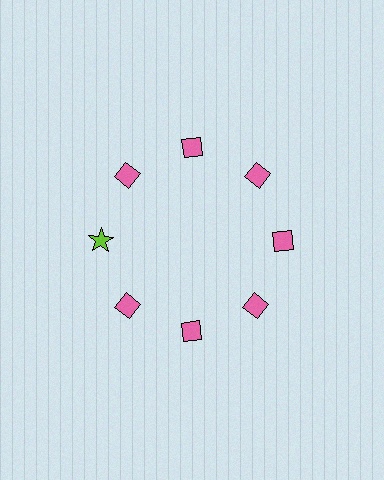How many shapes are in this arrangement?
There are 8 shapes arranged in a ring pattern.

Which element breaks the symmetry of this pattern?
The lime star at roughly the 9 o'clock position breaks the symmetry. All other shapes are pink diamonds.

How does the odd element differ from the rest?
It differs in both color (lime instead of pink) and shape (star instead of diamond).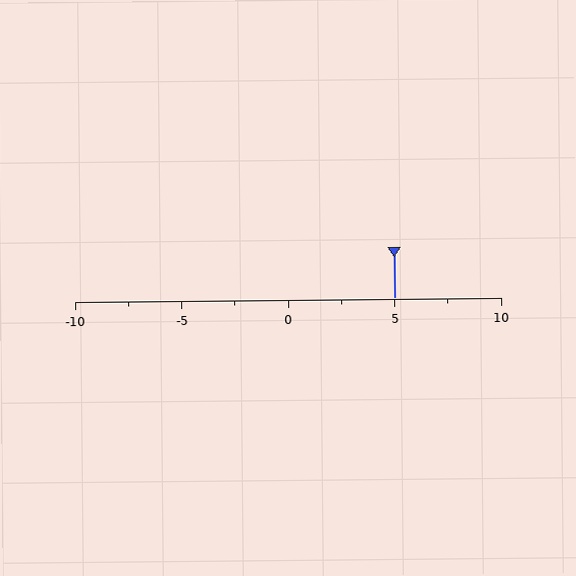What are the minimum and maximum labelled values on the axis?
The axis runs from -10 to 10.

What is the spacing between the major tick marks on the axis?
The major ticks are spaced 5 apart.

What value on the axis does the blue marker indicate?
The marker indicates approximately 5.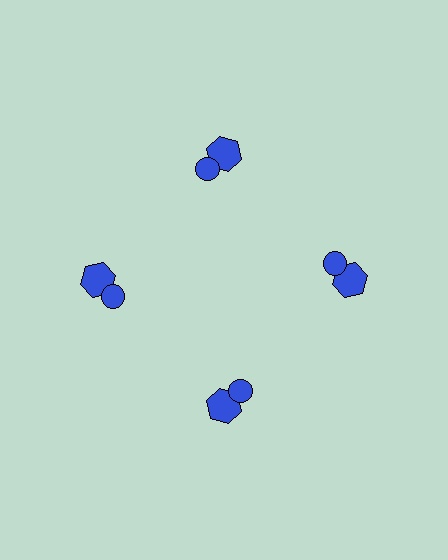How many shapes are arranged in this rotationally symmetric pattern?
There are 8 shapes, arranged in 4 groups of 2.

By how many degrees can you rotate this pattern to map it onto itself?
The pattern maps onto itself every 90 degrees of rotation.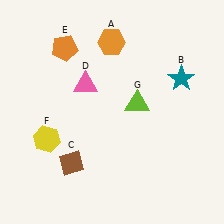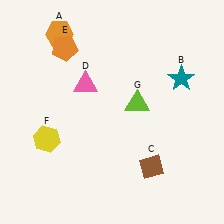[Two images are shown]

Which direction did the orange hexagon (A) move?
The orange hexagon (A) moved left.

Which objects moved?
The objects that moved are: the orange hexagon (A), the brown diamond (C).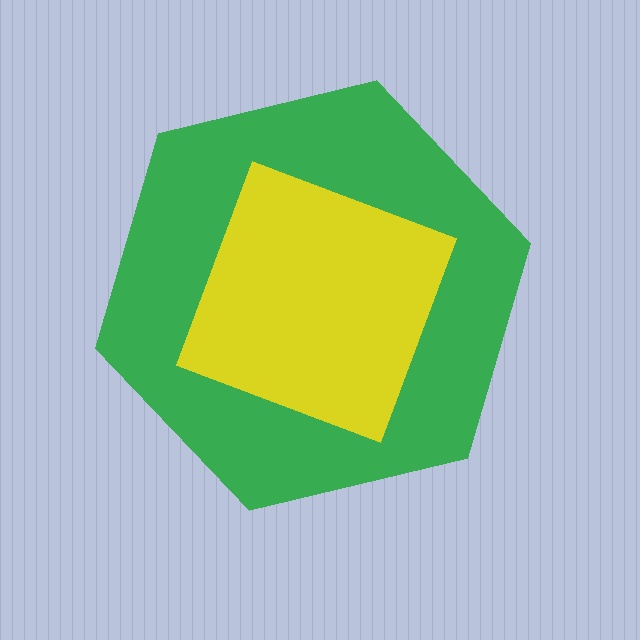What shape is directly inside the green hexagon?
The yellow square.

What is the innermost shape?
The yellow square.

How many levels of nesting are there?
2.